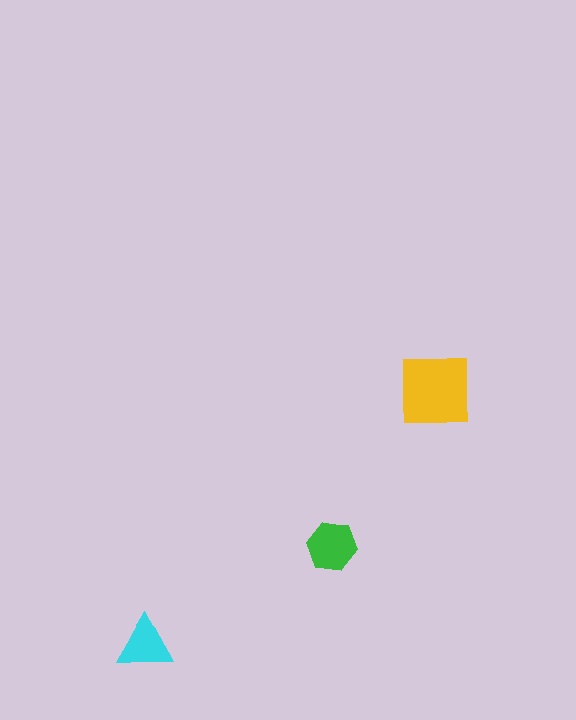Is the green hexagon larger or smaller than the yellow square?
Smaller.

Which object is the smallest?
The cyan triangle.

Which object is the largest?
The yellow square.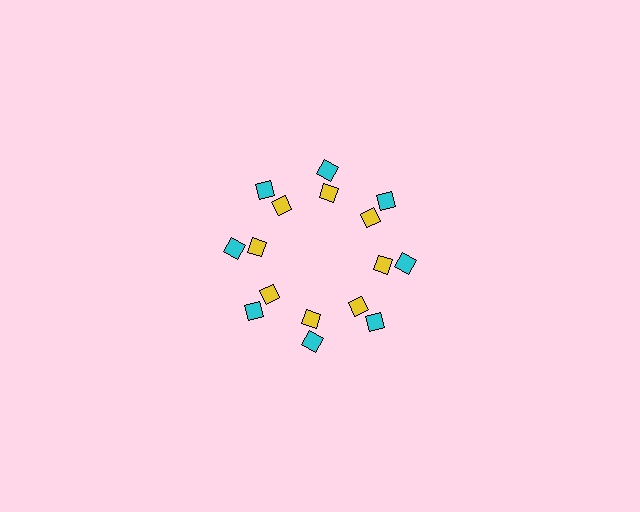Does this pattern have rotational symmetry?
Yes, this pattern has 8-fold rotational symmetry. It looks the same after rotating 45 degrees around the center.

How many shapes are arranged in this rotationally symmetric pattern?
There are 16 shapes, arranged in 8 groups of 2.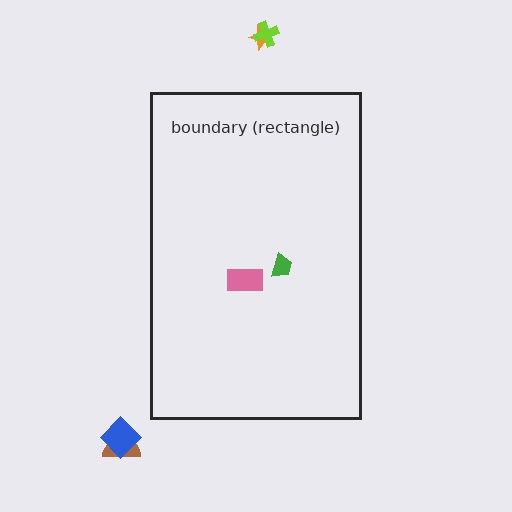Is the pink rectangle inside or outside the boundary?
Inside.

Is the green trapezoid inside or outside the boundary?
Inside.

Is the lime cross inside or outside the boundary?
Outside.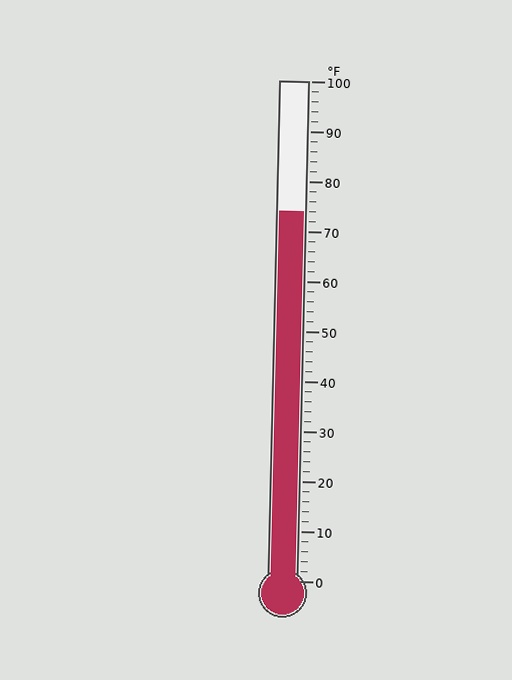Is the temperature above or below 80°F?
The temperature is below 80°F.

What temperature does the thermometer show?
The thermometer shows approximately 74°F.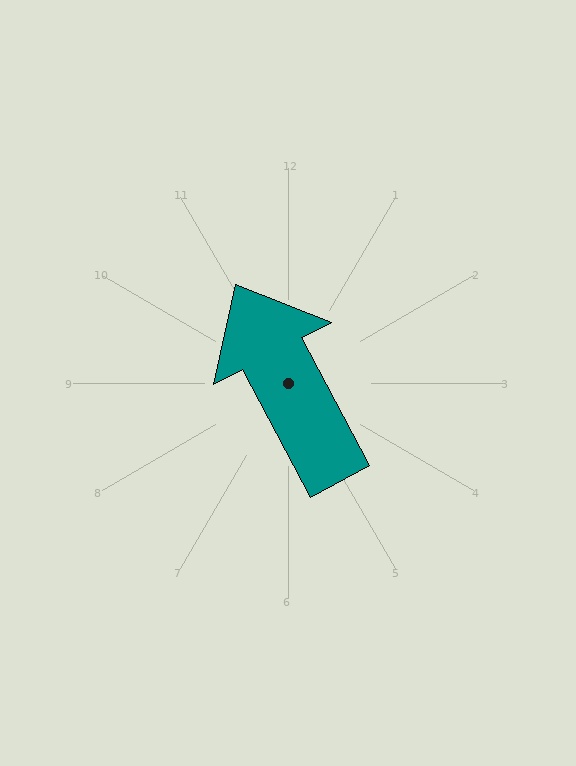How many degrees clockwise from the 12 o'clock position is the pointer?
Approximately 332 degrees.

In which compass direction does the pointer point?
Northwest.